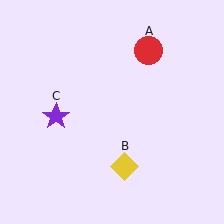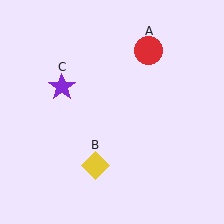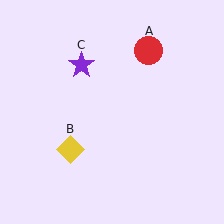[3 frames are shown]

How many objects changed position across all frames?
2 objects changed position: yellow diamond (object B), purple star (object C).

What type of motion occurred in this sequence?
The yellow diamond (object B), purple star (object C) rotated clockwise around the center of the scene.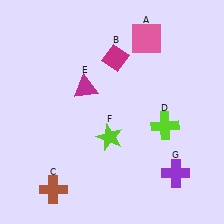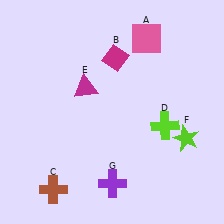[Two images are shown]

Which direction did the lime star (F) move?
The lime star (F) moved right.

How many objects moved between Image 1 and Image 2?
2 objects moved between the two images.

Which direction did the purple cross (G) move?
The purple cross (G) moved left.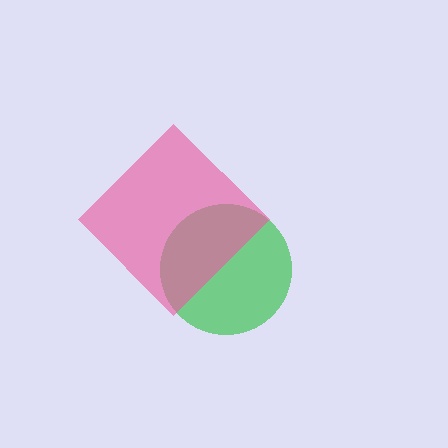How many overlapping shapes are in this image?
There are 2 overlapping shapes in the image.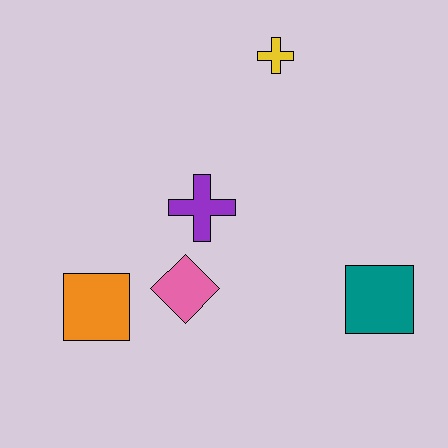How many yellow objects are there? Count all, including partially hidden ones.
There is 1 yellow object.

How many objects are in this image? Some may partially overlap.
There are 5 objects.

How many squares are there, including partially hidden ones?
There are 2 squares.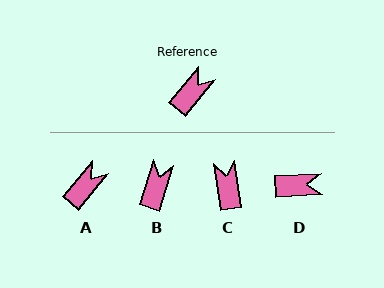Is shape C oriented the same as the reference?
No, it is off by about 48 degrees.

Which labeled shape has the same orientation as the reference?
A.